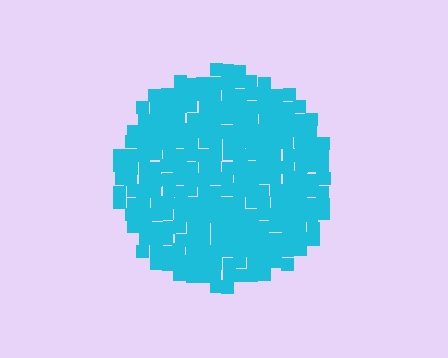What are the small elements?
The small elements are squares.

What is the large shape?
The large shape is a circle.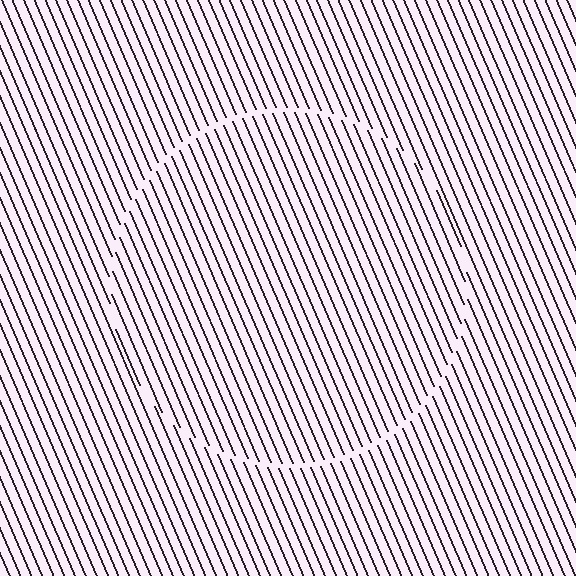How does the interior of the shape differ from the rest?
The interior of the shape contains the same grating, shifted by half a period — the contour is defined by the phase discontinuity where line-ends from the inner and outer gratings abut.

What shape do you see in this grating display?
An illusory circle. The interior of the shape contains the same grating, shifted by half a period — the contour is defined by the phase discontinuity where line-ends from the inner and outer gratings abut.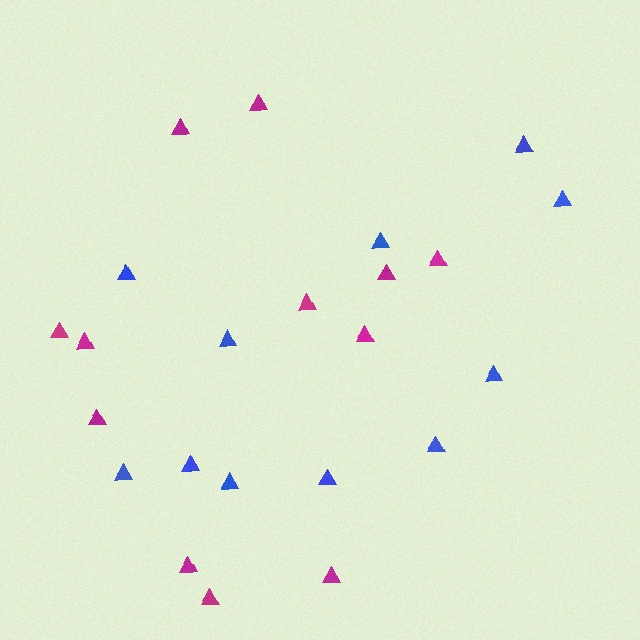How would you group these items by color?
There are 2 groups: one group of blue triangles (11) and one group of magenta triangles (12).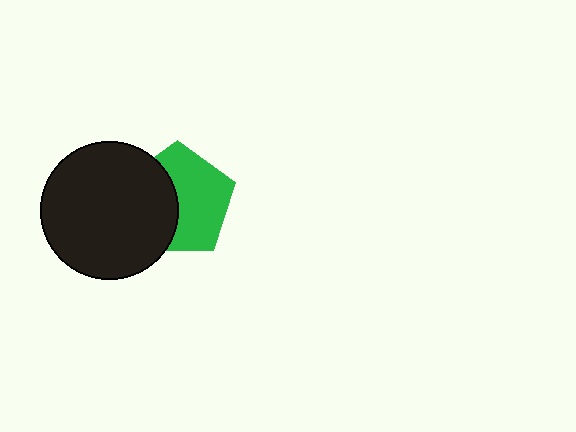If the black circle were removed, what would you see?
You would see the complete green pentagon.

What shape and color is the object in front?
The object in front is a black circle.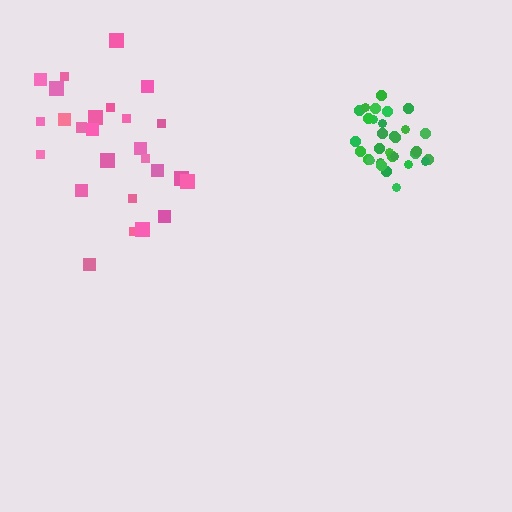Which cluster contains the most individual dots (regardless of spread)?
Green (31).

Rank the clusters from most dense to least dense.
green, pink.